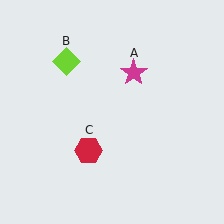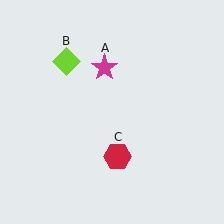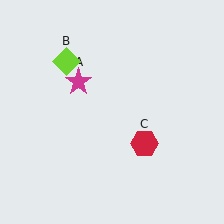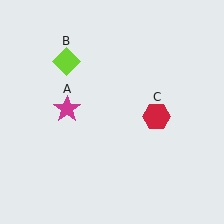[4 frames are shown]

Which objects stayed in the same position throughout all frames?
Lime diamond (object B) remained stationary.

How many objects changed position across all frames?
2 objects changed position: magenta star (object A), red hexagon (object C).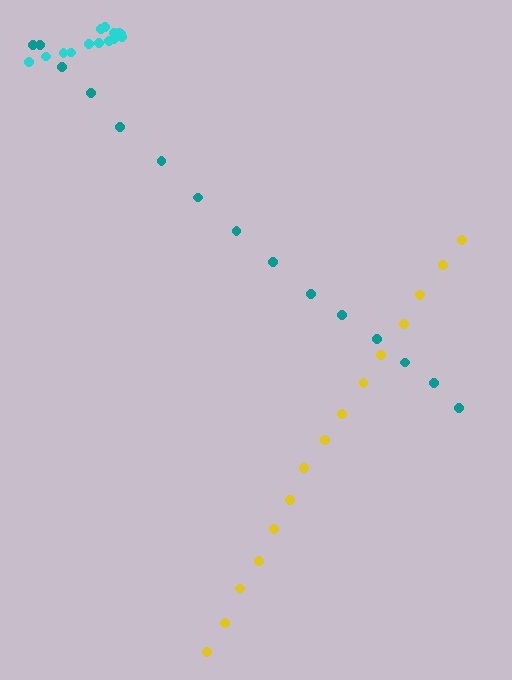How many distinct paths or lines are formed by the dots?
There are 3 distinct paths.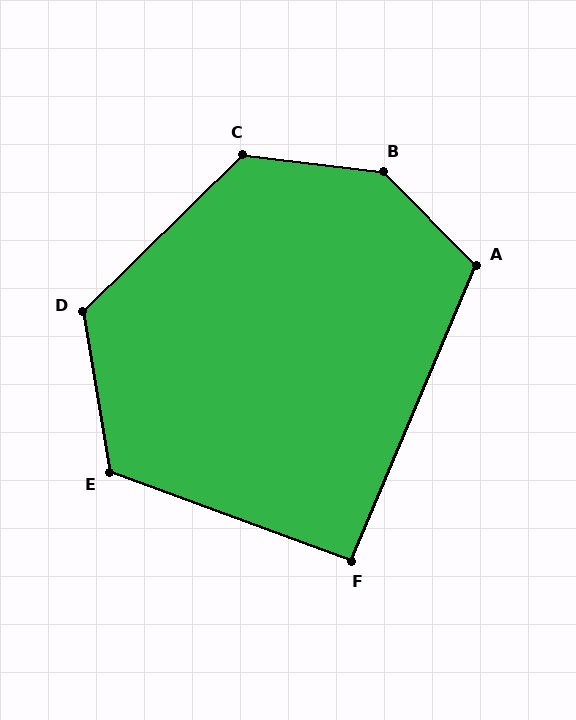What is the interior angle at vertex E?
Approximately 120 degrees (obtuse).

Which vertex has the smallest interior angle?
F, at approximately 93 degrees.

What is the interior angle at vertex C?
Approximately 128 degrees (obtuse).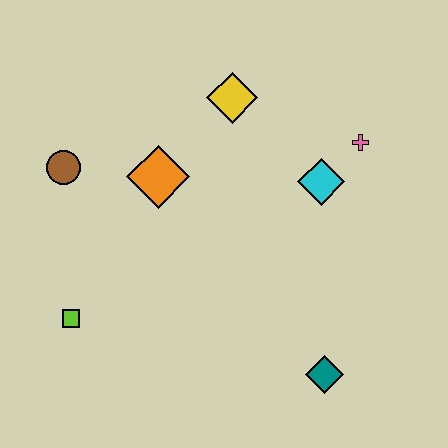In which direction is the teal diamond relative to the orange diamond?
The teal diamond is below the orange diamond.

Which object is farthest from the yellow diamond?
The teal diamond is farthest from the yellow diamond.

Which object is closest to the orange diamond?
The brown circle is closest to the orange diamond.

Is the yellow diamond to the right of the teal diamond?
No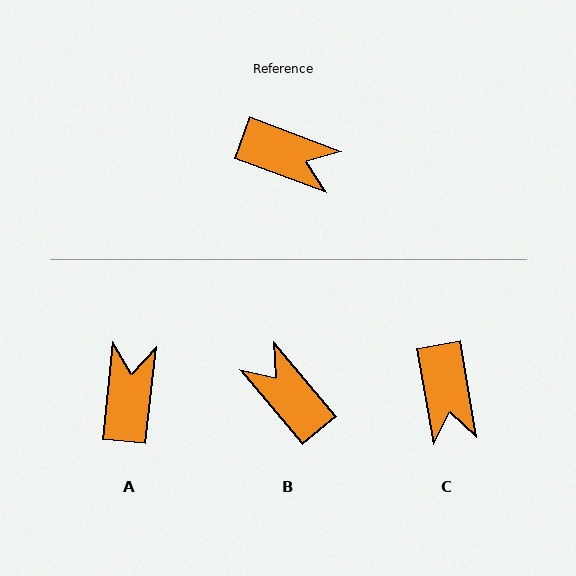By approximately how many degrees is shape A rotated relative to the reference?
Approximately 104 degrees counter-clockwise.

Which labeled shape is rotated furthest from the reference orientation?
B, about 151 degrees away.